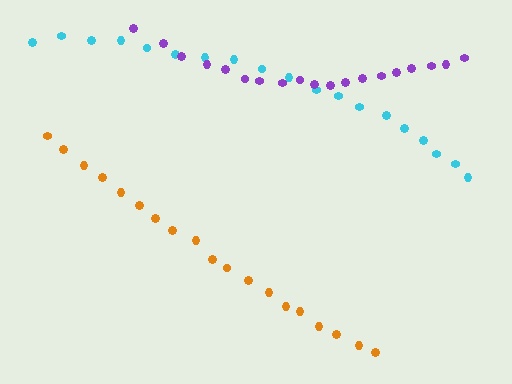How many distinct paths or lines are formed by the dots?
There are 3 distinct paths.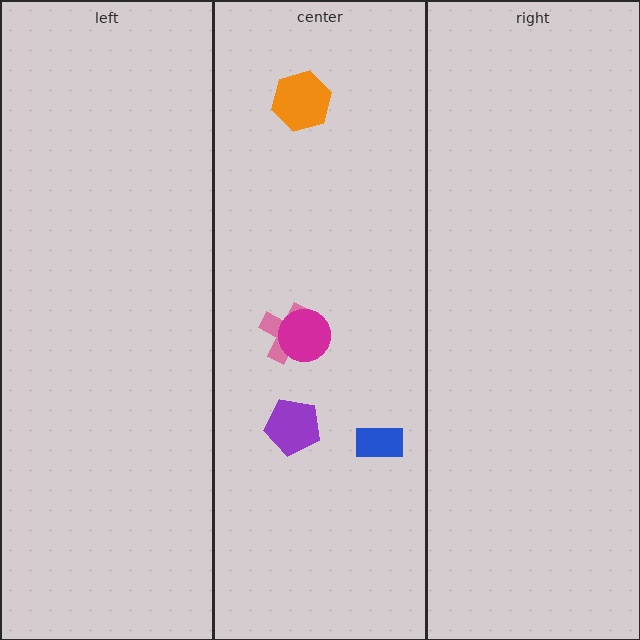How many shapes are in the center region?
5.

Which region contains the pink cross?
The center region.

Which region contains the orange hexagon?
The center region.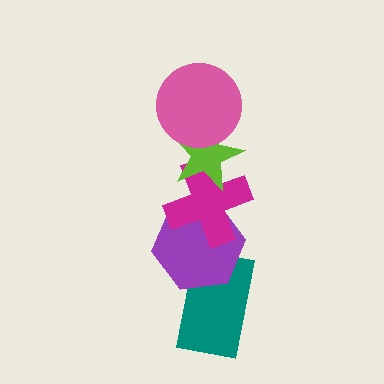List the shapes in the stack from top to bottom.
From top to bottom: the pink circle, the lime star, the magenta cross, the purple hexagon, the teal rectangle.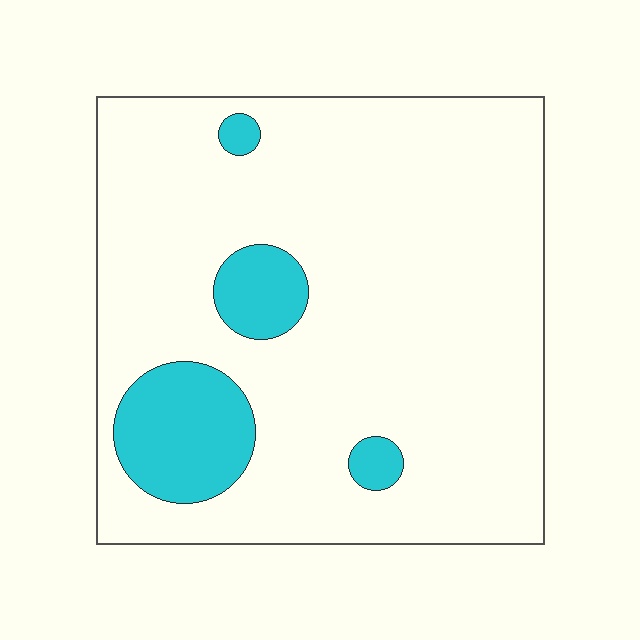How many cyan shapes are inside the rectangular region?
4.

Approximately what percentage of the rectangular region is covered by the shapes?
Approximately 15%.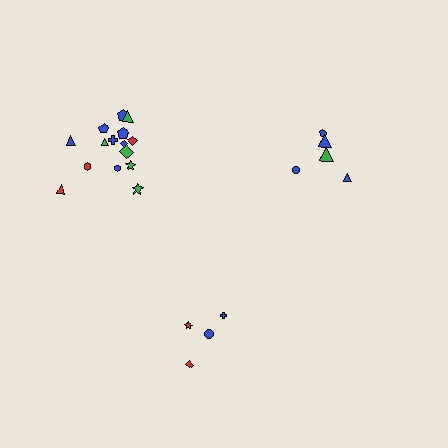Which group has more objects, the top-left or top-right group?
The top-left group.